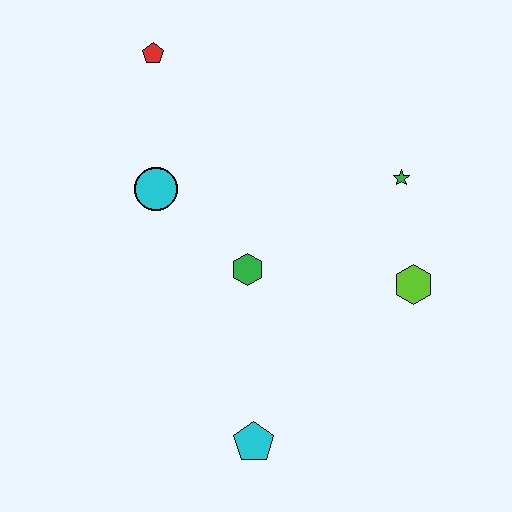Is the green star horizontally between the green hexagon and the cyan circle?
No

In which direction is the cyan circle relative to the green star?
The cyan circle is to the left of the green star.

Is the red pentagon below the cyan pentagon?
No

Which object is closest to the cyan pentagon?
The green hexagon is closest to the cyan pentagon.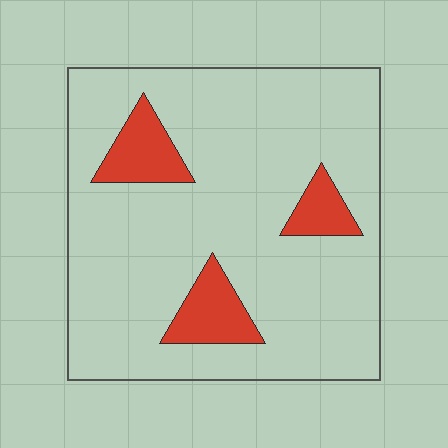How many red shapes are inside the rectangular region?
3.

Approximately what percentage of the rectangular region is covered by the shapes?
Approximately 15%.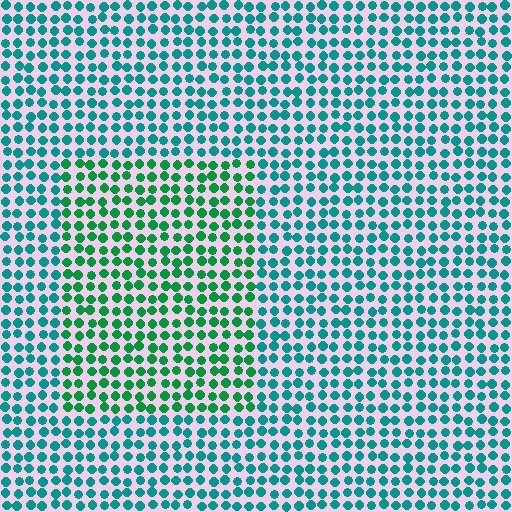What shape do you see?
I see a rectangle.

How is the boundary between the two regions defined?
The boundary is defined purely by a slight shift in hue (about 35 degrees). Spacing, size, and orientation are identical on both sides.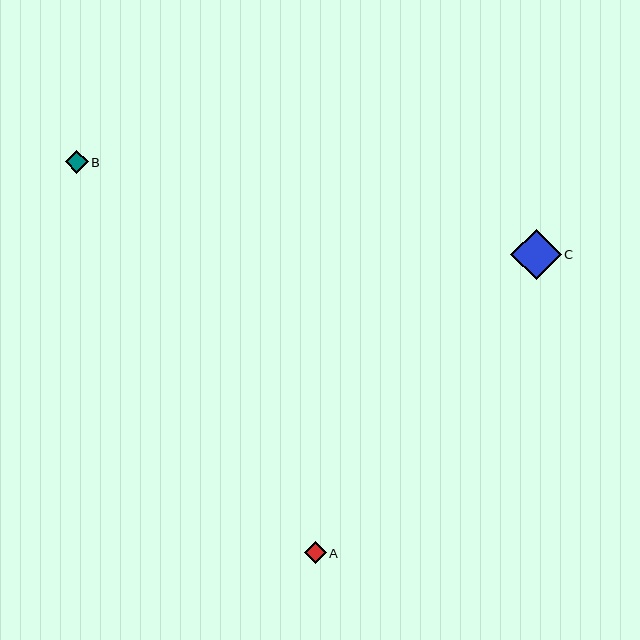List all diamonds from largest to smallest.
From largest to smallest: C, B, A.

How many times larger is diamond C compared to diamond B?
Diamond C is approximately 2.2 times the size of diamond B.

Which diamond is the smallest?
Diamond A is the smallest with a size of approximately 22 pixels.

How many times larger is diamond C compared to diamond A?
Diamond C is approximately 2.3 times the size of diamond A.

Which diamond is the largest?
Diamond C is the largest with a size of approximately 50 pixels.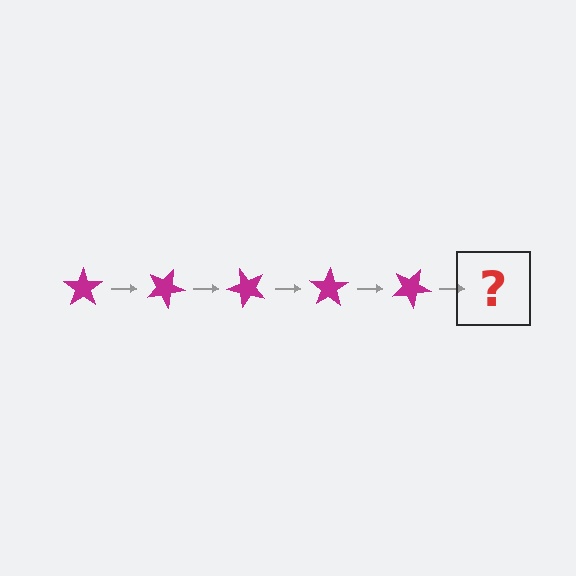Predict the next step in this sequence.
The next step is a magenta star rotated 125 degrees.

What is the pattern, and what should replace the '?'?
The pattern is that the star rotates 25 degrees each step. The '?' should be a magenta star rotated 125 degrees.